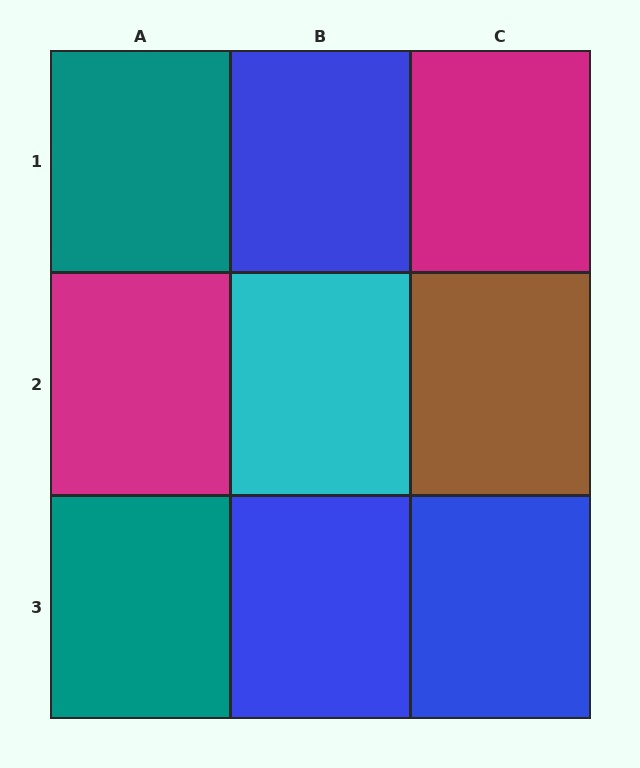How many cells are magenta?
2 cells are magenta.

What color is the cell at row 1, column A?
Teal.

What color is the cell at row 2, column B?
Cyan.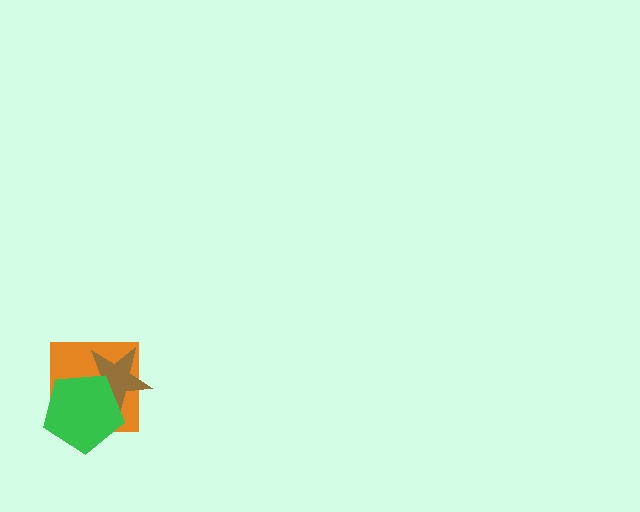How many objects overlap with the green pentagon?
2 objects overlap with the green pentagon.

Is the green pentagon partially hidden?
No, no other shape covers it.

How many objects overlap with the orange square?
2 objects overlap with the orange square.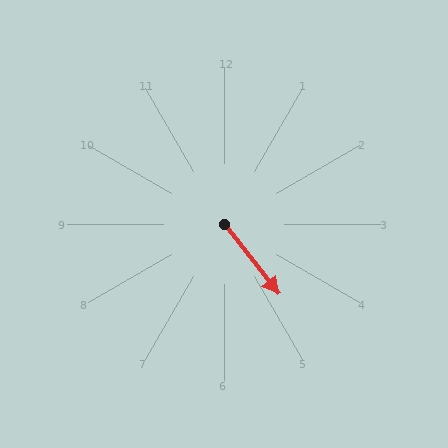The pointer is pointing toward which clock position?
Roughly 5 o'clock.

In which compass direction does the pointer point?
Southeast.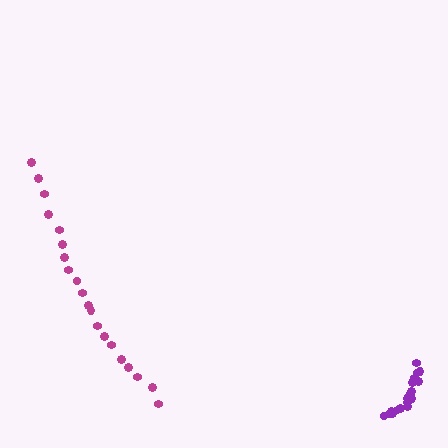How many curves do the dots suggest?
There are 2 distinct paths.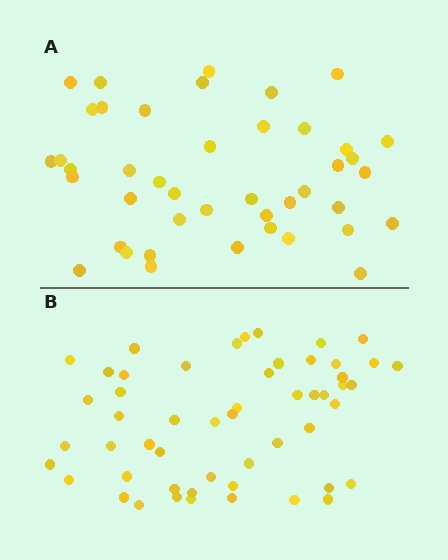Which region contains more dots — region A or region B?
Region B (the bottom region) has more dots.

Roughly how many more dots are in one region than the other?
Region B has roughly 10 or so more dots than region A.